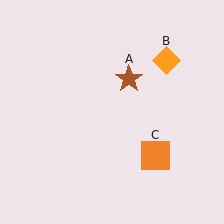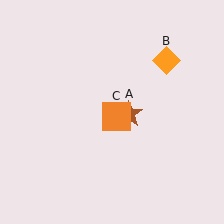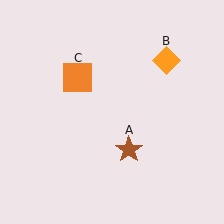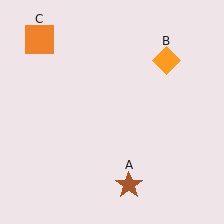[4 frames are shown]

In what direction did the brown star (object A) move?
The brown star (object A) moved down.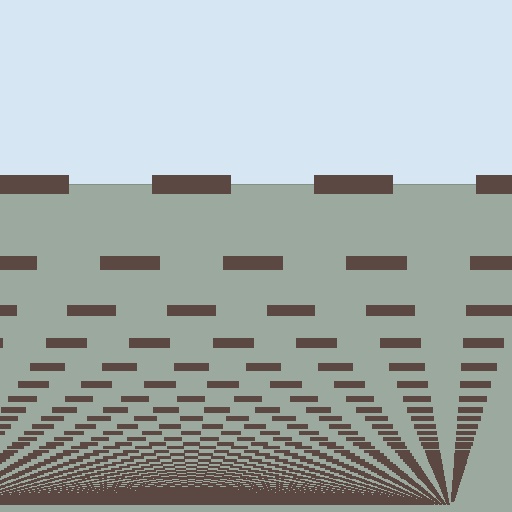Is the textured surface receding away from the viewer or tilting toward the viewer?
The surface appears to tilt toward the viewer. Texture elements get larger and sparser toward the top.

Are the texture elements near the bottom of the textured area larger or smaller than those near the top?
Smaller. The gradient is inverted — elements near the bottom are smaller and denser.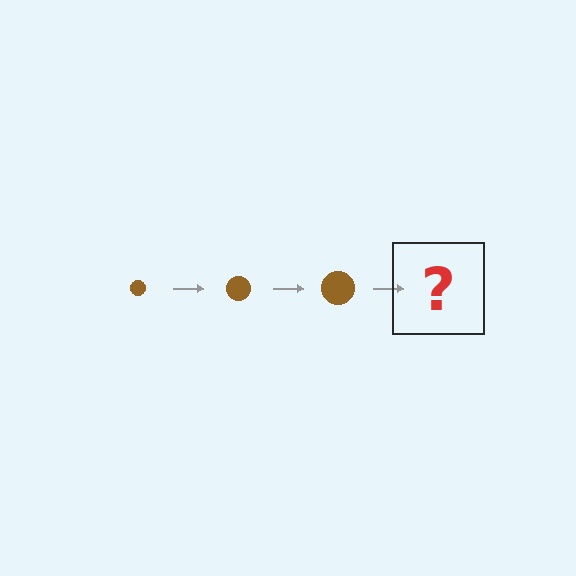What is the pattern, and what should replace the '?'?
The pattern is that the circle gets progressively larger each step. The '?' should be a brown circle, larger than the previous one.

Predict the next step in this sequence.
The next step is a brown circle, larger than the previous one.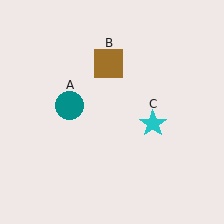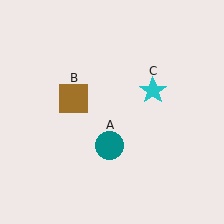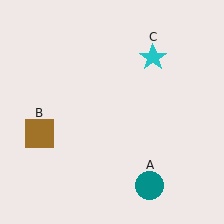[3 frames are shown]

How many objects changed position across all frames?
3 objects changed position: teal circle (object A), brown square (object B), cyan star (object C).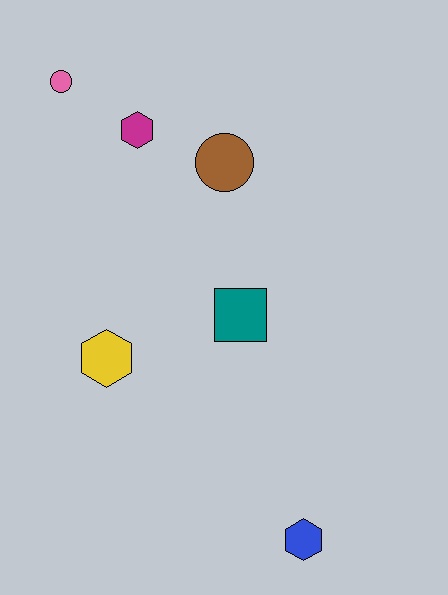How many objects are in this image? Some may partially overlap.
There are 6 objects.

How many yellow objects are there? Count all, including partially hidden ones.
There is 1 yellow object.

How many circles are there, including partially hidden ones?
There are 2 circles.